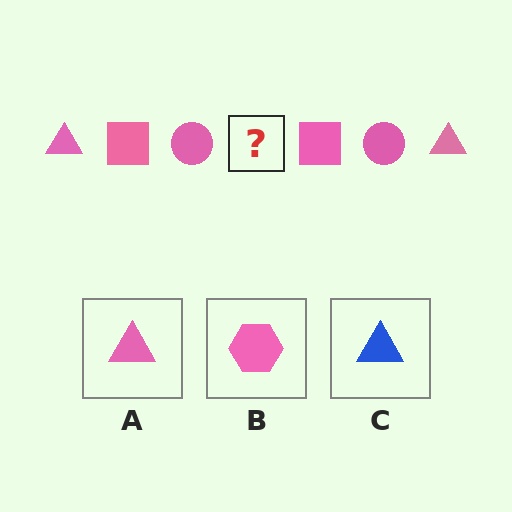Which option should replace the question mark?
Option A.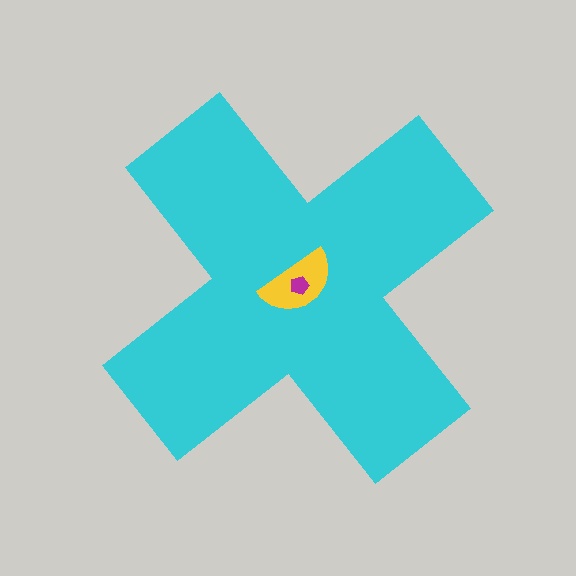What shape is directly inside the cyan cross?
The yellow semicircle.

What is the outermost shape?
The cyan cross.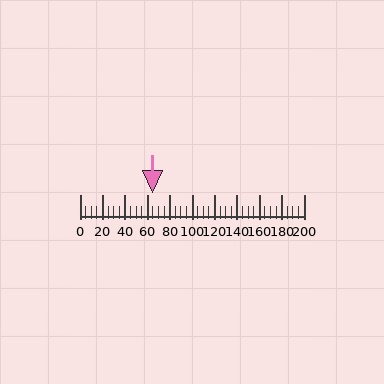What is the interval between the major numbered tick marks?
The major tick marks are spaced 20 units apart.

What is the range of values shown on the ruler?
The ruler shows values from 0 to 200.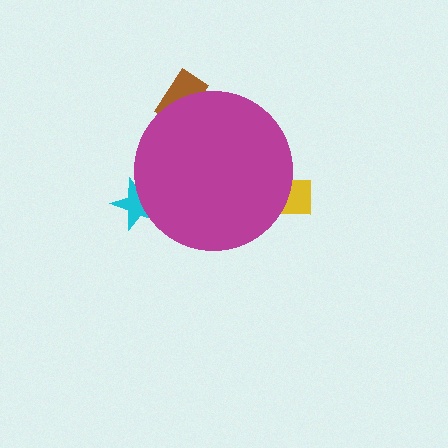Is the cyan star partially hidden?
Yes, the cyan star is partially hidden behind the magenta circle.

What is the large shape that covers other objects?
A magenta circle.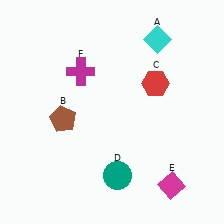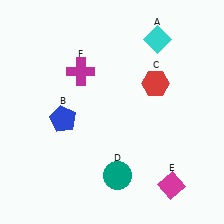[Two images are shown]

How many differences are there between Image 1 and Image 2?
There is 1 difference between the two images.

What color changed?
The pentagon (B) changed from brown in Image 1 to blue in Image 2.